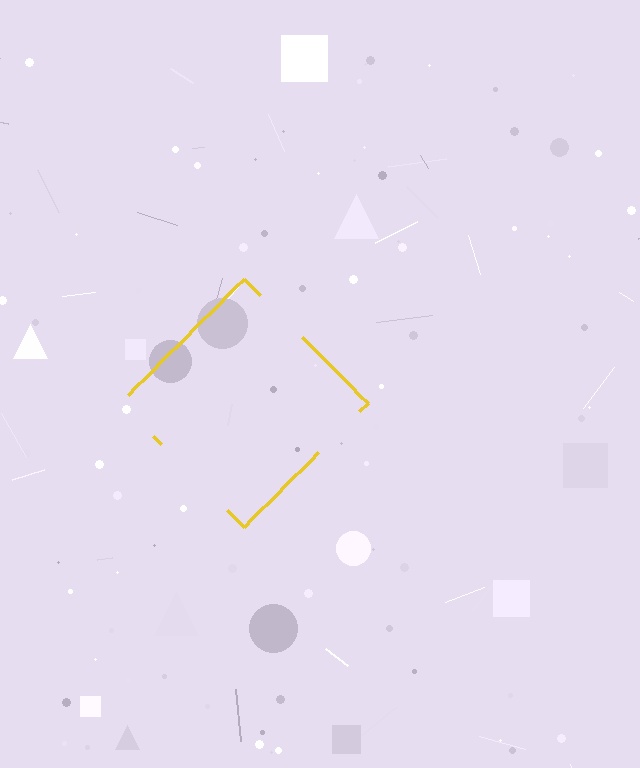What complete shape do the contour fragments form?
The contour fragments form a diamond.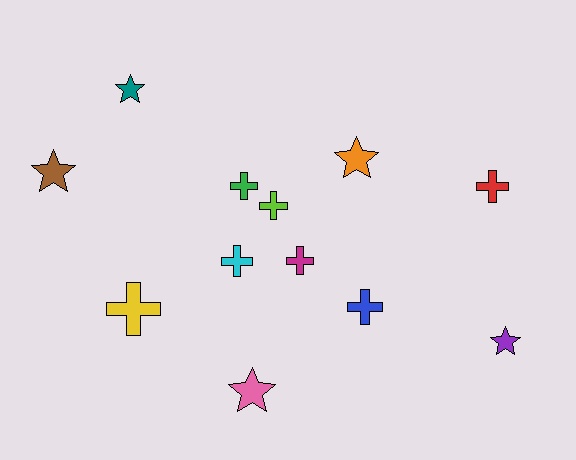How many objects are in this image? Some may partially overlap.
There are 12 objects.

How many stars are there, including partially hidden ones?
There are 5 stars.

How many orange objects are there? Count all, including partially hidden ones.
There is 1 orange object.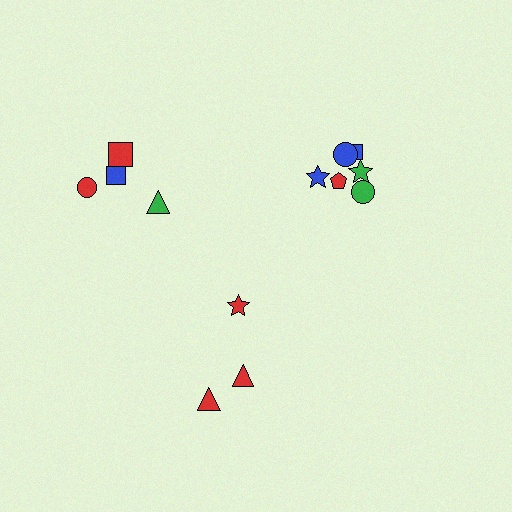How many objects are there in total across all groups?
There are 13 objects.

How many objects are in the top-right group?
There are 6 objects.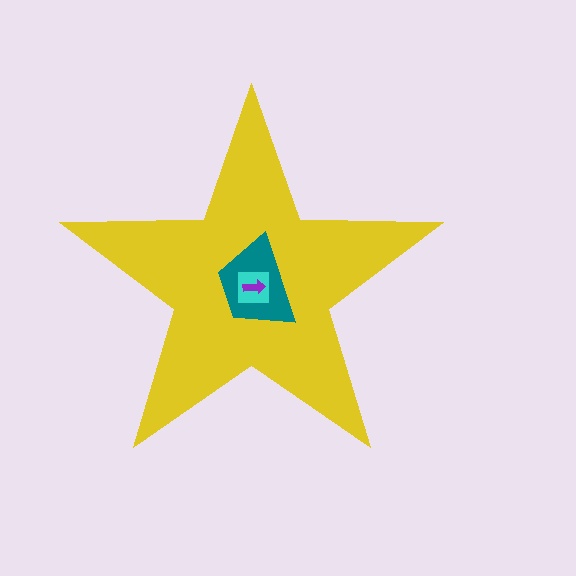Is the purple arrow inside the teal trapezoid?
Yes.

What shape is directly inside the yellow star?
The teal trapezoid.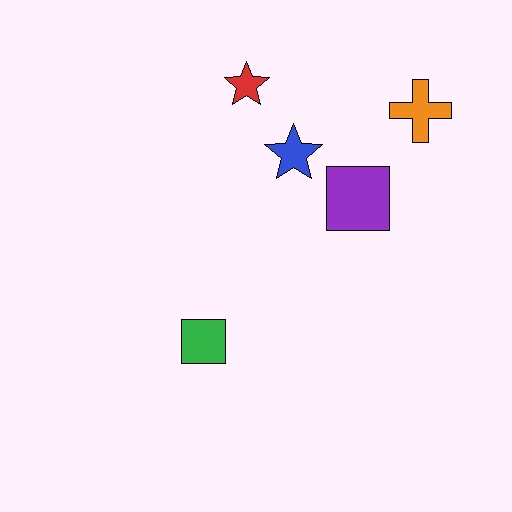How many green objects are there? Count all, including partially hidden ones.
There is 1 green object.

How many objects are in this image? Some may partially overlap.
There are 5 objects.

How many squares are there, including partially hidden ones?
There are 2 squares.